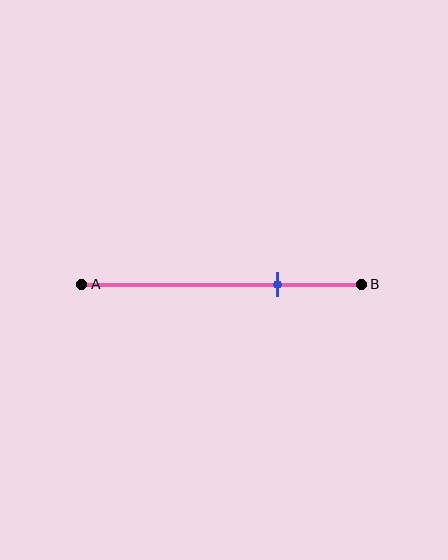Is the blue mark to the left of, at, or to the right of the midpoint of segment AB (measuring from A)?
The blue mark is to the right of the midpoint of segment AB.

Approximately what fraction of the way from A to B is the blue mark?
The blue mark is approximately 70% of the way from A to B.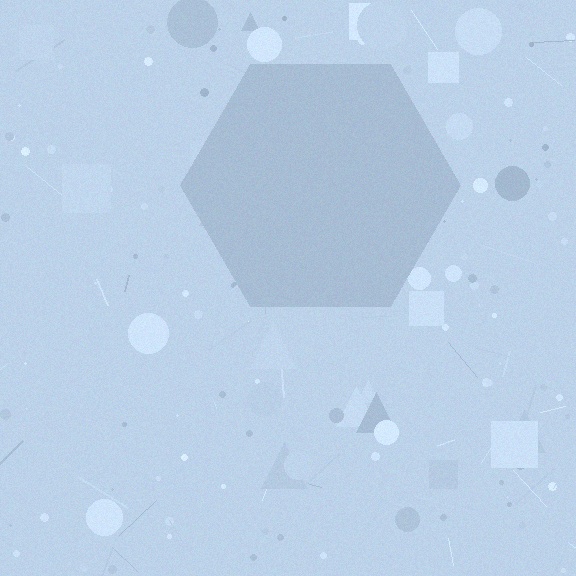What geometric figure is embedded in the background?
A hexagon is embedded in the background.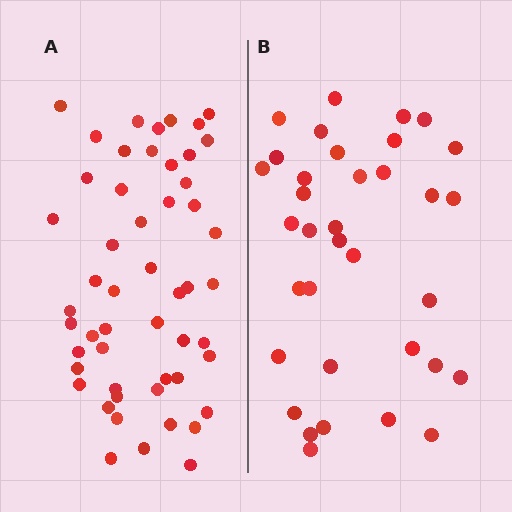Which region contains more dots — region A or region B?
Region A (the left region) has more dots.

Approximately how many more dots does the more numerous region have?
Region A has approximately 15 more dots than region B.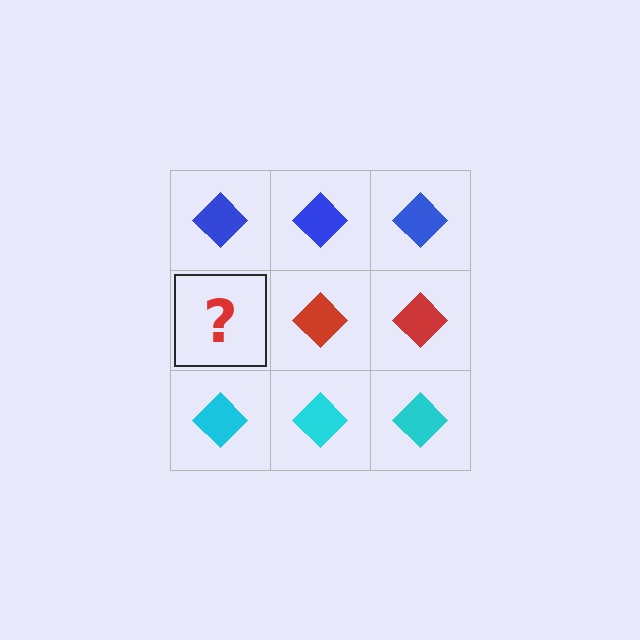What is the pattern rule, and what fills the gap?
The rule is that each row has a consistent color. The gap should be filled with a red diamond.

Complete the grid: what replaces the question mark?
The question mark should be replaced with a red diamond.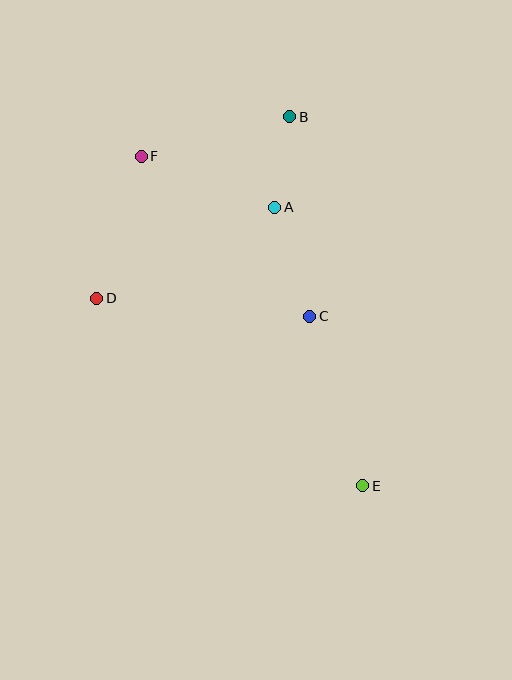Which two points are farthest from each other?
Points E and F are farthest from each other.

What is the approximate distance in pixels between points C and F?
The distance between C and F is approximately 233 pixels.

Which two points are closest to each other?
Points A and B are closest to each other.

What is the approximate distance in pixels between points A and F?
The distance between A and F is approximately 143 pixels.